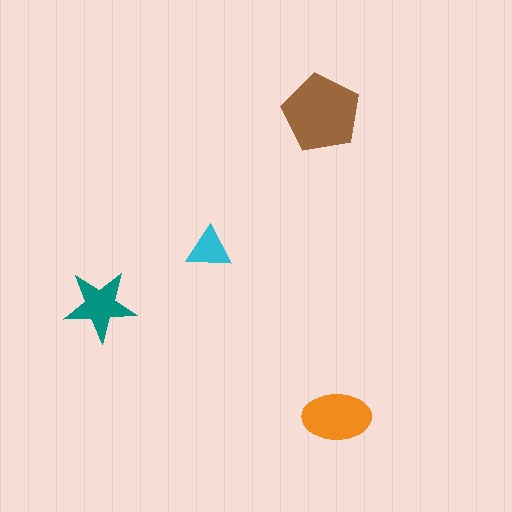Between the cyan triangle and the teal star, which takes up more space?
The teal star.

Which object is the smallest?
The cyan triangle.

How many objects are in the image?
There are 4 objects in the image.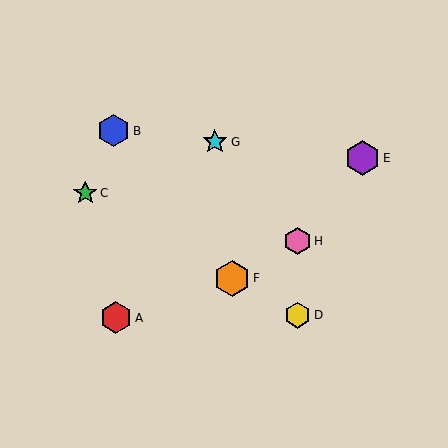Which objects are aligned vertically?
Objects D, H are aligned vertically.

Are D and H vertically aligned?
Yes, both are at x≈298.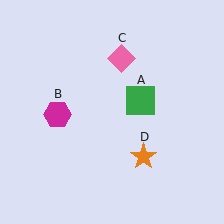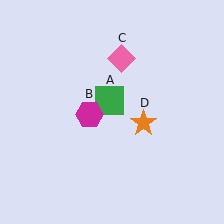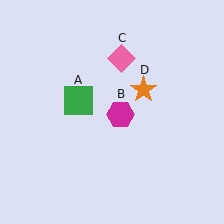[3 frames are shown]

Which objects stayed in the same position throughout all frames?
Pink diamond (object C) remained stationary.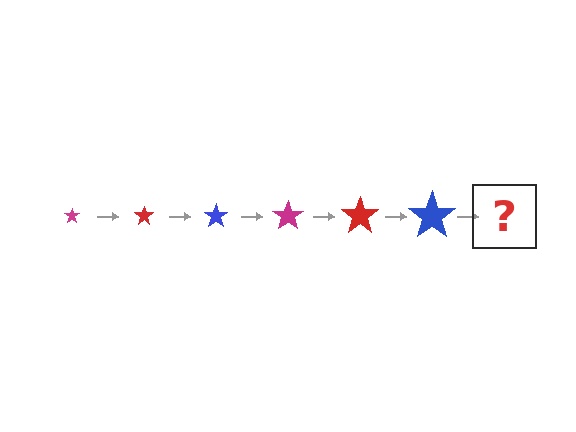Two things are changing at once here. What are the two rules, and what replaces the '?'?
The two rules are that the star grows larger each step and the color cycles through magenta, red, and blue. The '?' should be a magenta star, larger than the previous one.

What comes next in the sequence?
The next element should be a magenta star, larger than the previous one.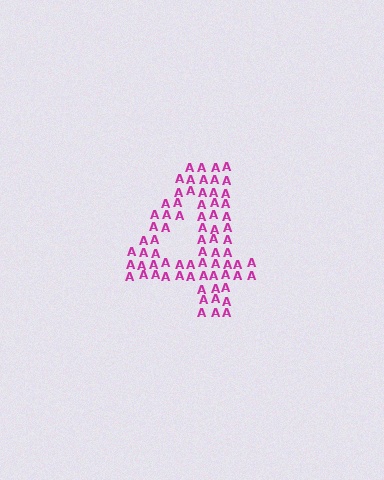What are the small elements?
The small elements are letter A's.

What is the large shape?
The large shape is the digit 4.